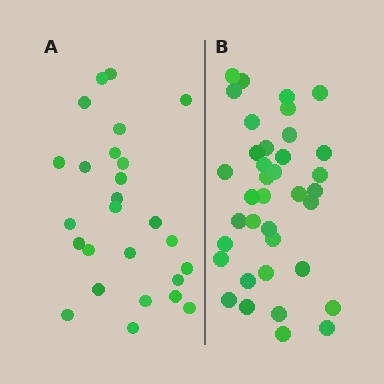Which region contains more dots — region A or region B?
Region B (the right region) has more dots.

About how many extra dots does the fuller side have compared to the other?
Region B has roughly 12 or so more dots than region A.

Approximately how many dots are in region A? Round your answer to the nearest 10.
About 30 dots. (The exact count is 26, which rounds to 30.)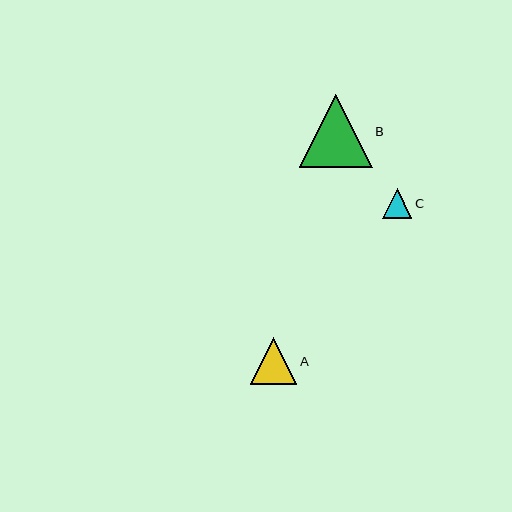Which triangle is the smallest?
Triangle C is the smallest with a size of approximately 30 pixels.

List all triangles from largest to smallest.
From largest to smallest: B, A, C.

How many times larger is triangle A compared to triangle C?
Triangle A is approximately 1.6 times the size of triangle C.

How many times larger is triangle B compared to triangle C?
Triangle B is approximately 2.5 times the size of triangle C.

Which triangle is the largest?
Triangle B is the largest with a size of approximately 73 pixels.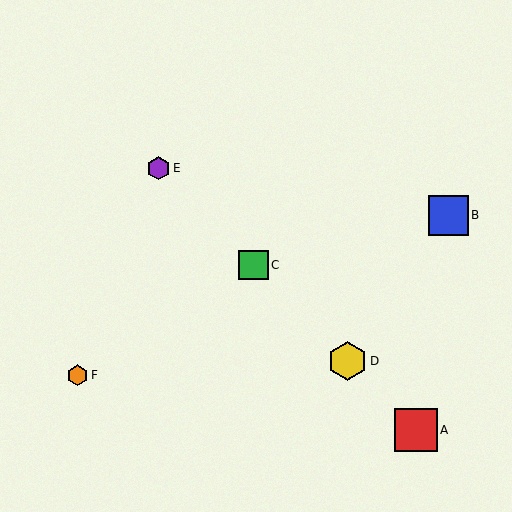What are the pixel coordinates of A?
Object A is at (416, 430).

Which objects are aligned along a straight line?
Objects A, C, D, E are aligned along a straight line.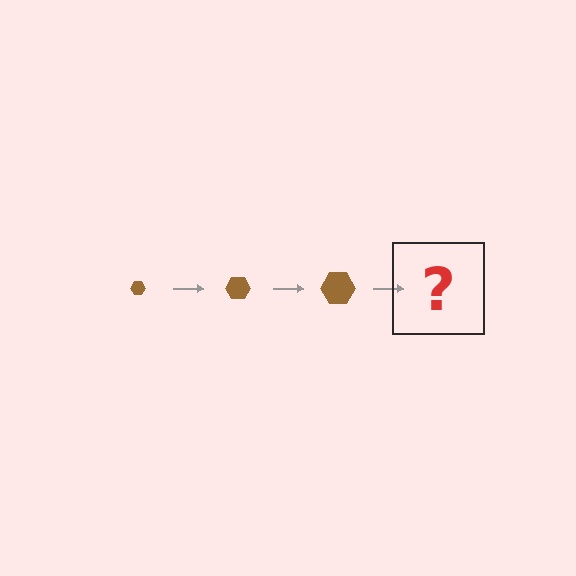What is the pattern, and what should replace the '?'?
The pattern is that the hexagon gets progressively larger each step. The '?' should be a brown hexagon, larger than the previous one.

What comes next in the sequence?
The next element should be a brown hexagon, larger than the previous one.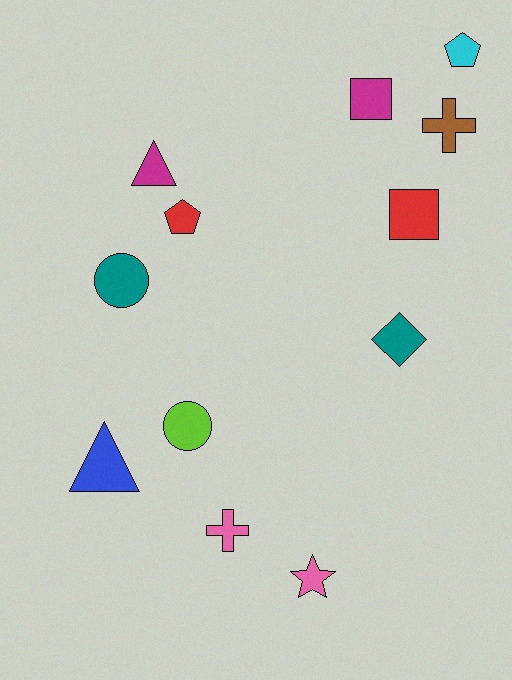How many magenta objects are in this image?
There are 2 magenta objects.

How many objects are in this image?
There are 12 objects.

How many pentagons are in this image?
There are 2 pentagons.